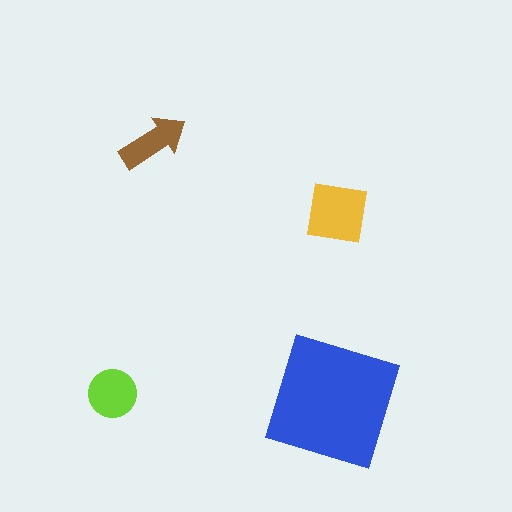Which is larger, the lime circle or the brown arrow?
The lime circle.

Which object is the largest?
The blue square.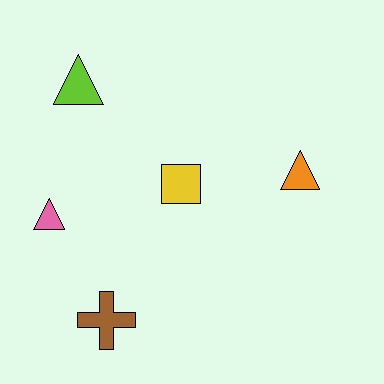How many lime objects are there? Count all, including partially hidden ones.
There is 1 lime object.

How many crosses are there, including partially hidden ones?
There is 1 cross.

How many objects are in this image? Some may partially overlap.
There are 5 objects.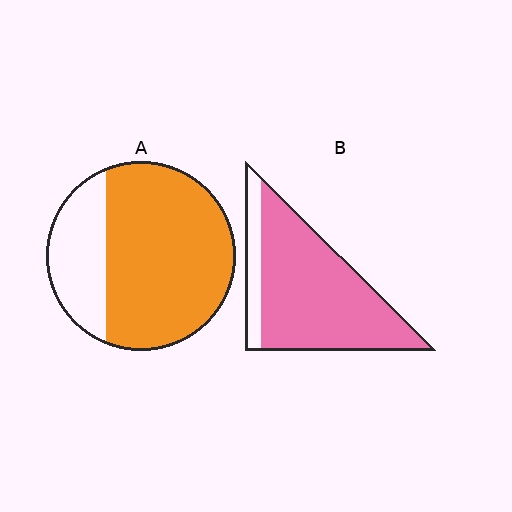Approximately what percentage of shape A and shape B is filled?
A is approximately 75% and B is approximately 85%.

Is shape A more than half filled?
Yes.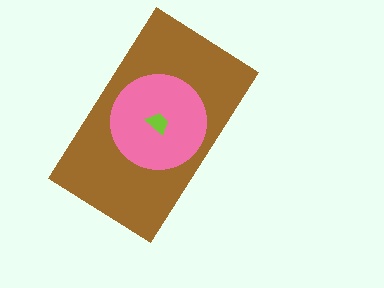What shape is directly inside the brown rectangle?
The pink circle.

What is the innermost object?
The lime trapezoid.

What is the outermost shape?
The brown rectangle.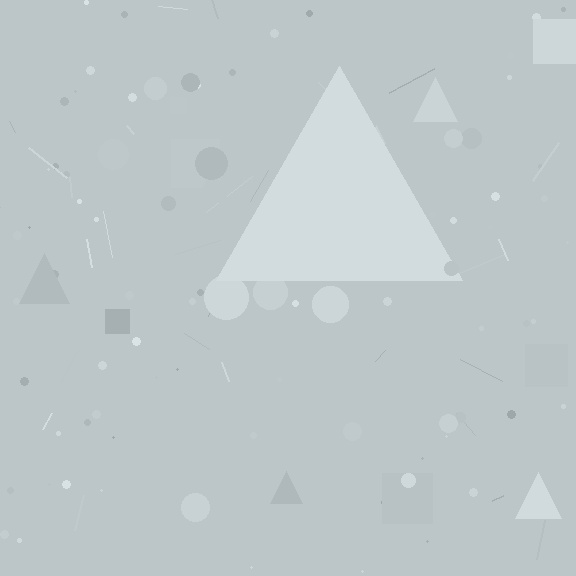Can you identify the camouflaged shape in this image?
The camouflaged shape is a triangle.